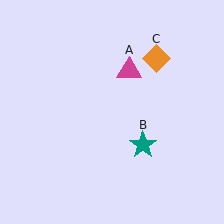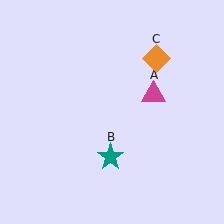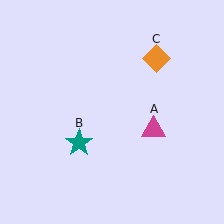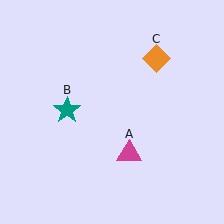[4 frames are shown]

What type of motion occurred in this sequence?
The magenta triangle (object A), teal star (object B) rotated clockwise around the center of the scene.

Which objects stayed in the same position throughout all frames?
Orange diamond (object C) remained stationary.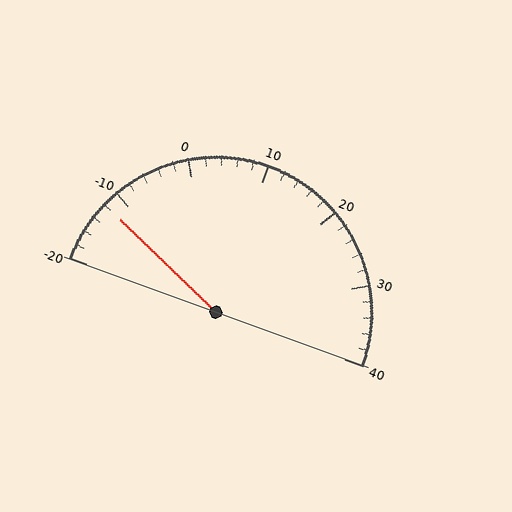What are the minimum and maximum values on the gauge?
The gauge ranges from -20 to 40.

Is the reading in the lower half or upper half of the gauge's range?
The reading is in the lower half of the range (-20 to 40).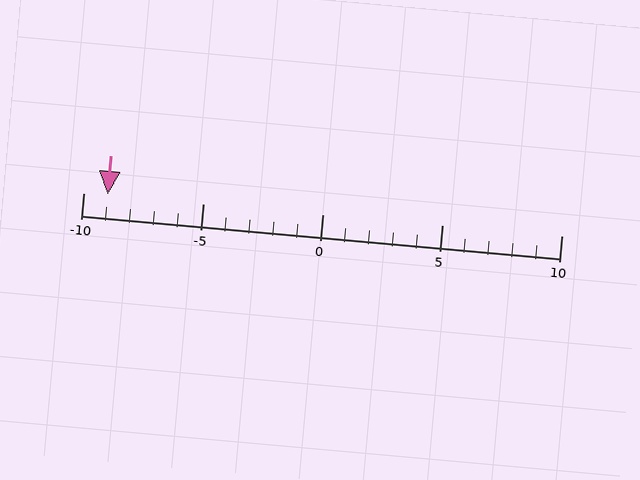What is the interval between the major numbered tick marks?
The major tick marks are spaced 5 units apart.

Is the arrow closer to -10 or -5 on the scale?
The arrow is closer to -10.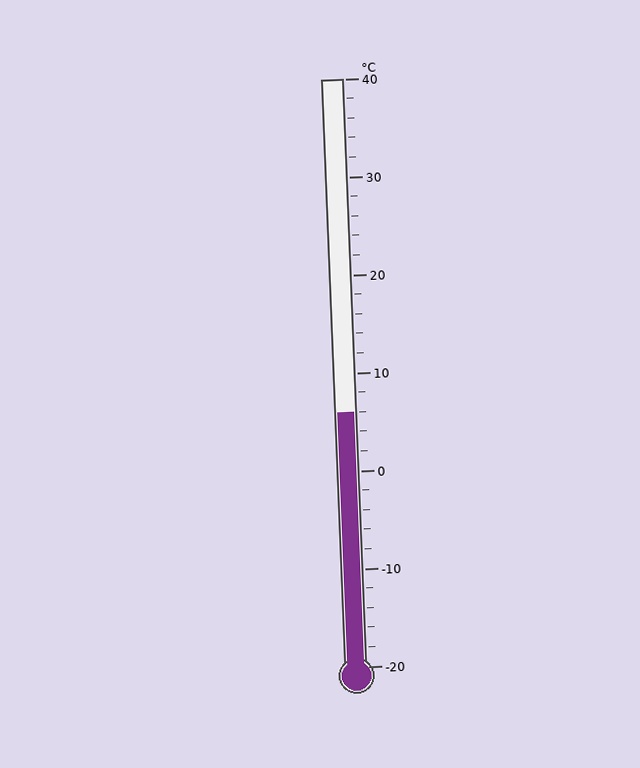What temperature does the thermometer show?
The thermometer shows approximately 6°C.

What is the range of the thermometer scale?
The thermometer scale ranges from -20°C to 40°C.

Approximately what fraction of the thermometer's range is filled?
The thermometer is filled to approximately 45% of its range.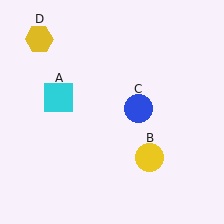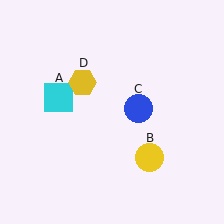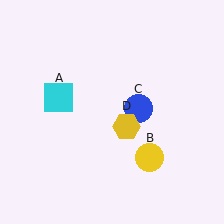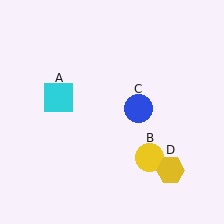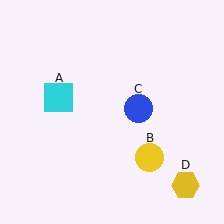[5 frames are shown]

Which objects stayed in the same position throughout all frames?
Cyan square (object A) and yellow circle (object B) and blue circle (object C) remained stationary.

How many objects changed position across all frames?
1 object changed position: yellow hexagon (object D).